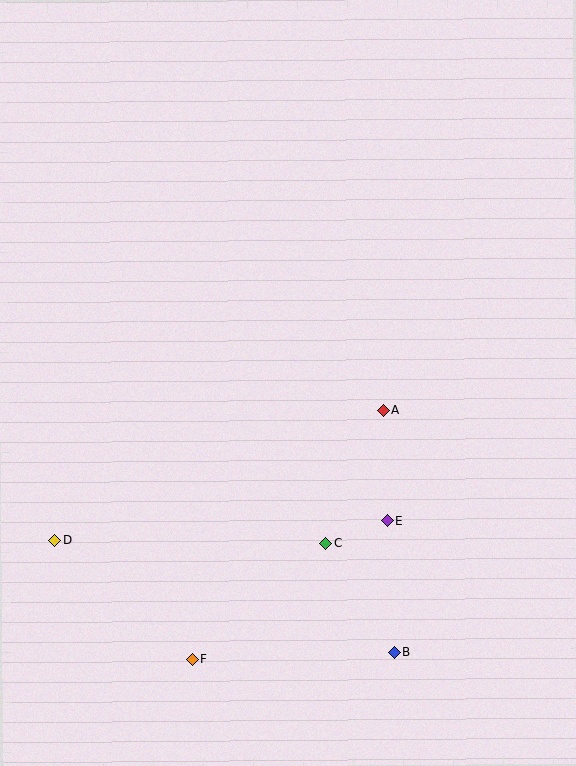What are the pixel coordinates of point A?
Point A is at (384, 410).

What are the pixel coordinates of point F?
Point F is at (193, 659).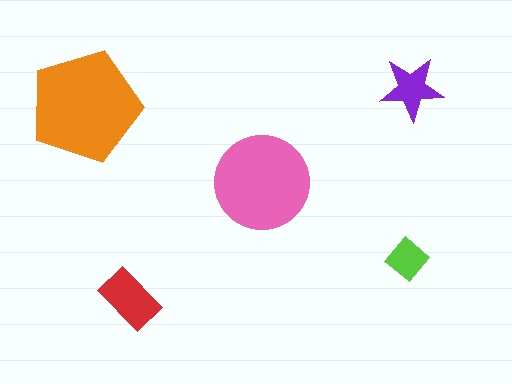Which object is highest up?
The purple star is topmost.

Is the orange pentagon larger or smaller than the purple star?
Larger.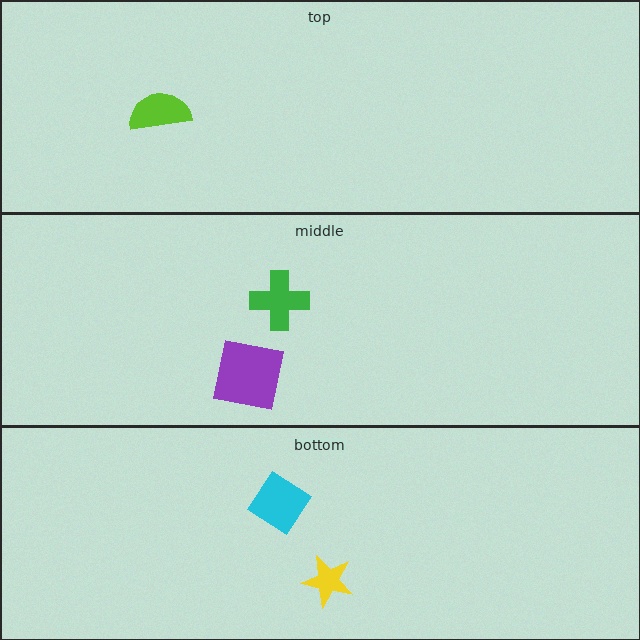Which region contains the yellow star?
The bottom region.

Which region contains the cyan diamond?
The bottom region.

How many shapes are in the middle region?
2.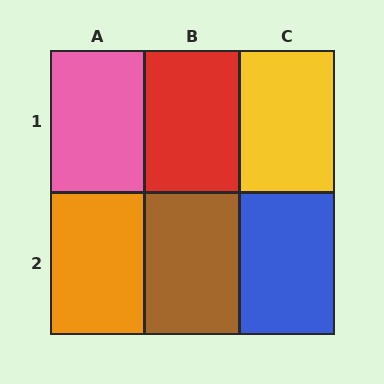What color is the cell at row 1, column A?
Pink.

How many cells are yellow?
1 cell is yellow.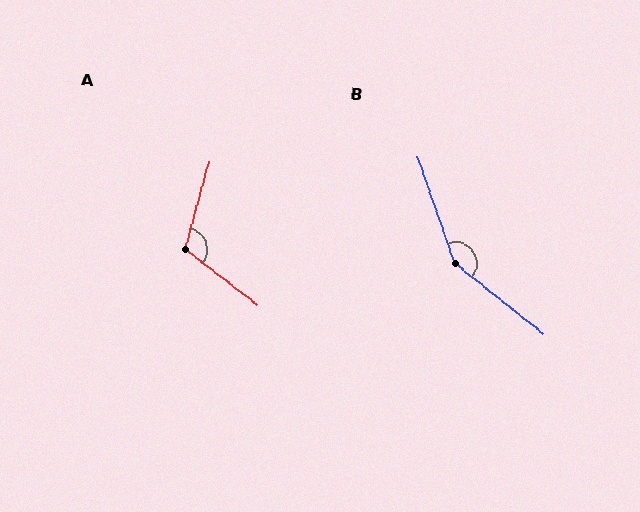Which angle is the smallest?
A, at approximately 112 degrees.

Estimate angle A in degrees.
Approximately 112 degrees.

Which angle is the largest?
B, at approximately 148 degrees.